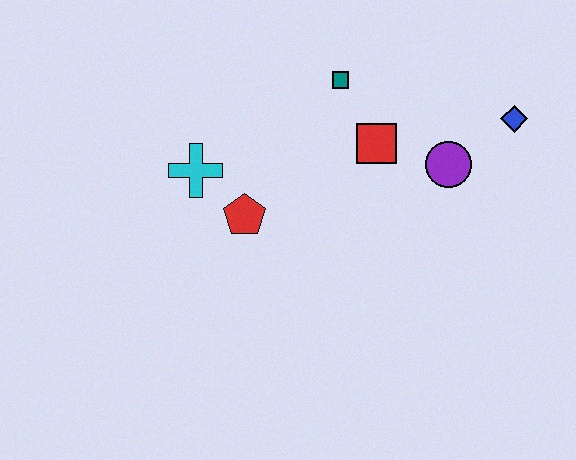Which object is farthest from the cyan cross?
The blue diamond is farthest from the cyan cross.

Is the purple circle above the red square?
No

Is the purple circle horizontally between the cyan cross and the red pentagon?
No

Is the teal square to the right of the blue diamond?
No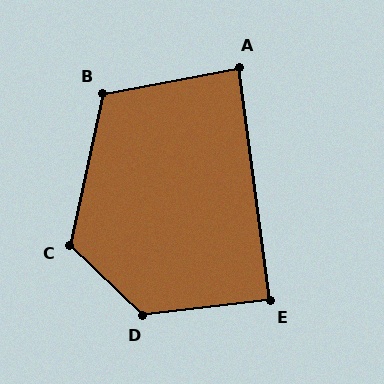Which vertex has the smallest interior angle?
A, at approximately 87 degrees.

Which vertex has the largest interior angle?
D, at approximately 129 degrees.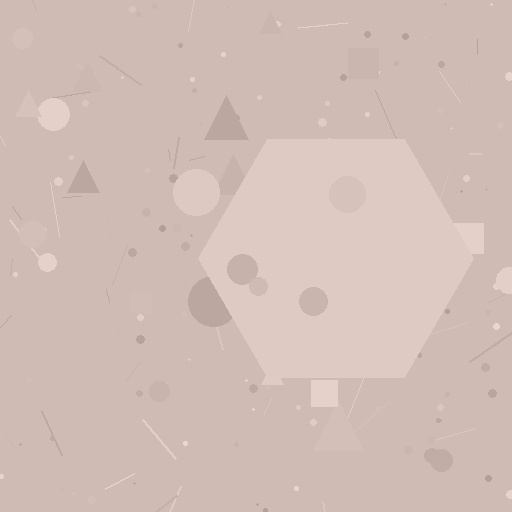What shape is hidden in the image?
A hexagon is hidden in the image.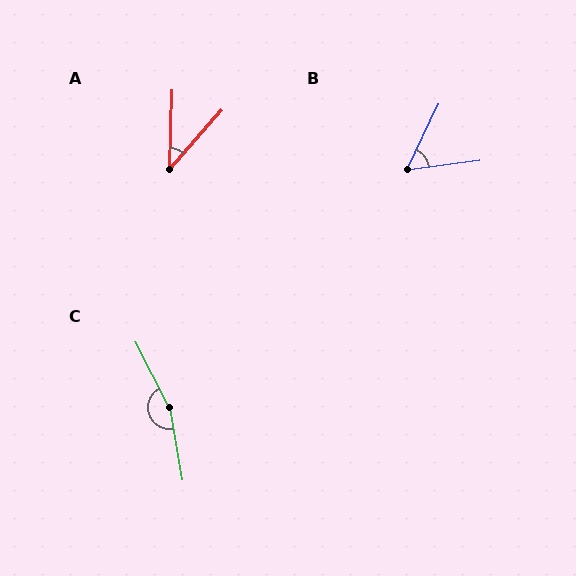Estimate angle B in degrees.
Approximately 57 degrees.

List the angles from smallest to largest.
A (39°), B (57°), C (162°).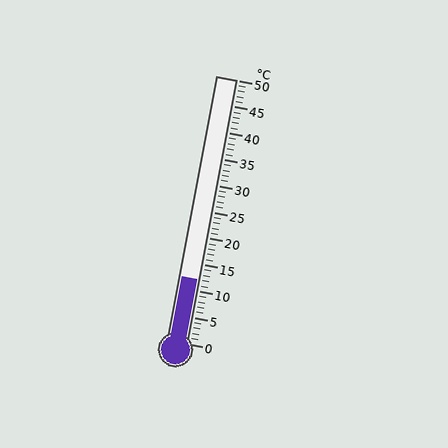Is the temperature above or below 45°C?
The temperature is below 45°C.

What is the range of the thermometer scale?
The thermometer scale ranges from 0°C to 50°C.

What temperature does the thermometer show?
The thermometer shows approximately 12°C.